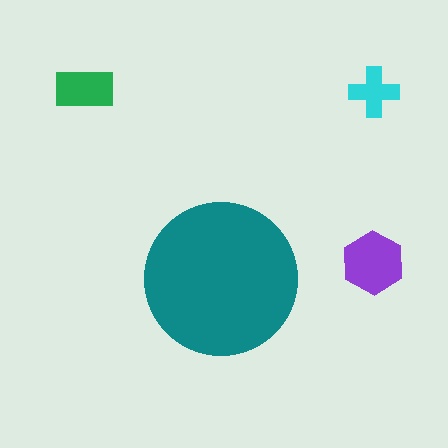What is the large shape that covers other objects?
A teal circle.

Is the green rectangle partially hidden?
No, the green rectangle is fully visible.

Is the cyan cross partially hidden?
No, the cyan cross is fully visible.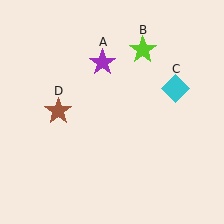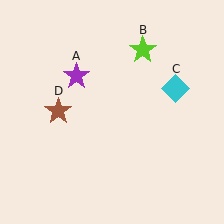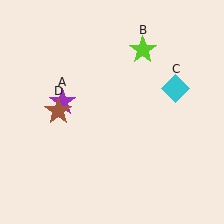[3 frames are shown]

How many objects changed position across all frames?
1 object changed position: purple star (object A).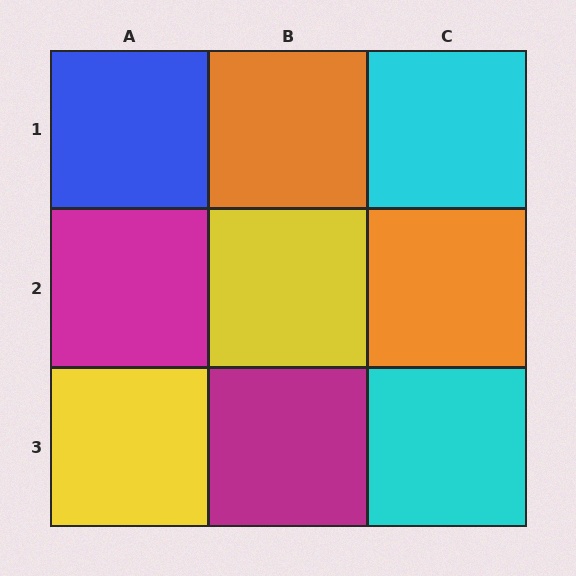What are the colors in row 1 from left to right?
Blue, orange, cyan.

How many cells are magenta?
2 cells are magenta.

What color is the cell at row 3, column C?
Cyan.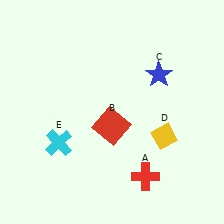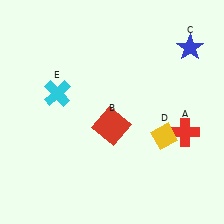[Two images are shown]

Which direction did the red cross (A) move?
The red cross (A) moved up.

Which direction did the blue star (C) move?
The blue star (C) moved right.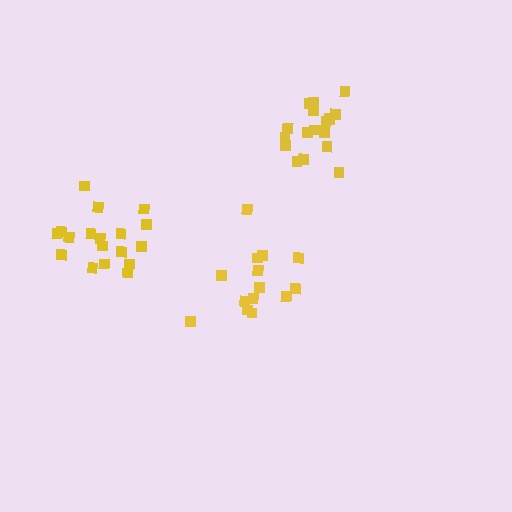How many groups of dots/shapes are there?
There are 3 groups.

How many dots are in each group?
Group 1: 17 dots, Group 2: 18 dots, Group 3: 14 dots (49 total).